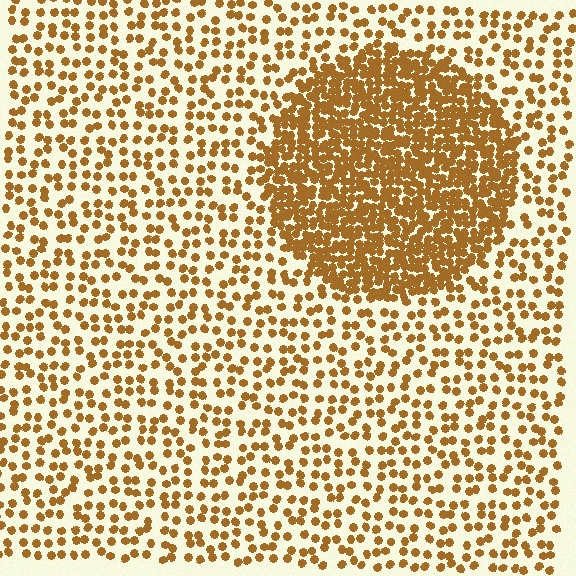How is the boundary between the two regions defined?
The boundary is defined by a change in element density (approximately 2.7x ratio). All elements are the same color, size, and shape.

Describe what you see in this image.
The image contains small brown elements arranged at two different densities. A circle-shaped region is visible where the elements are more densely packed than the surrounding area.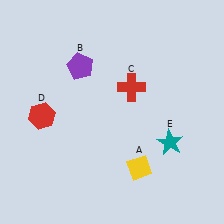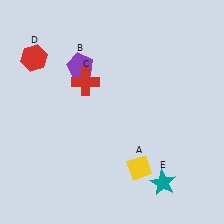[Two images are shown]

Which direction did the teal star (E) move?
The teal star (E) moved down.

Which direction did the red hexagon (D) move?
The red hexagon (D) moved up.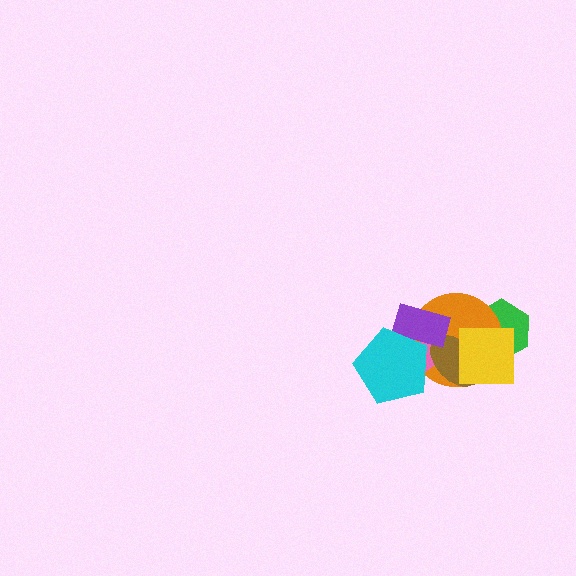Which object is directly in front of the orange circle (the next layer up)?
The pink star is directly in front of the orange circle.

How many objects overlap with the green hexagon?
3 objects overlap with the green hexagon.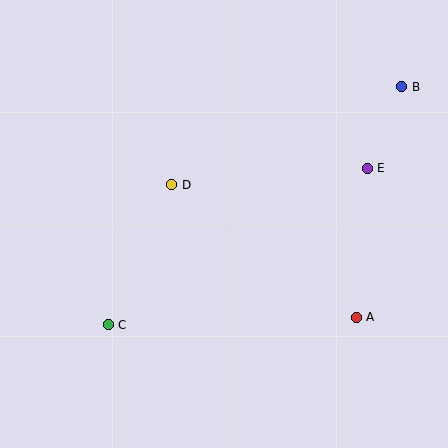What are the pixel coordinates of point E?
Point E is at (367, 168).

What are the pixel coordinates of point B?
Point B is at (402, 87).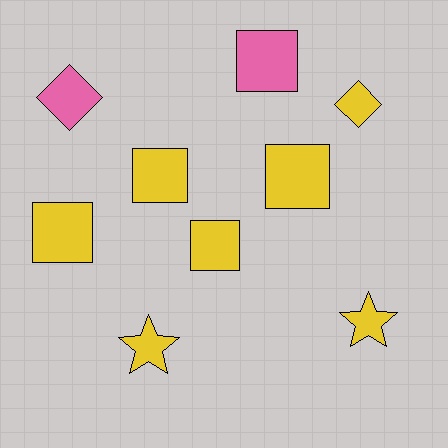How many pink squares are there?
There is 1 pink square.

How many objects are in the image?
There are 9 objects.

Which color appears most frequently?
Yellow, with 7 objects.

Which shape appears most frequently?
Square, with 5 objects.